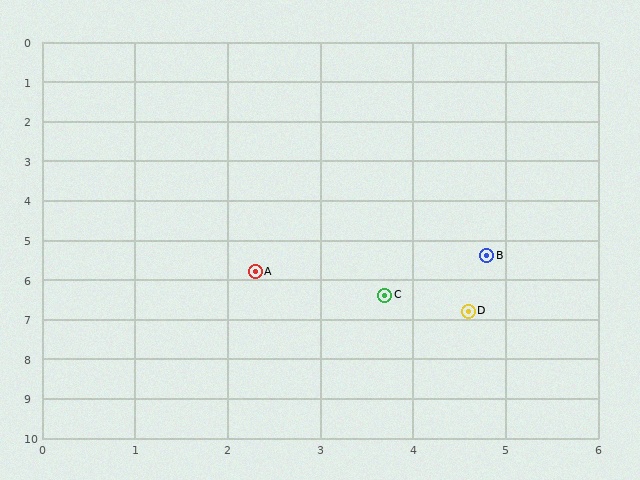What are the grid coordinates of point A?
Point A is at approximately (2.3, 5.8).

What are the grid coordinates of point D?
Point D is at approximately (4.6, 6.8).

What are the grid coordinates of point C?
Point C is at approximately (3.7, 6.4).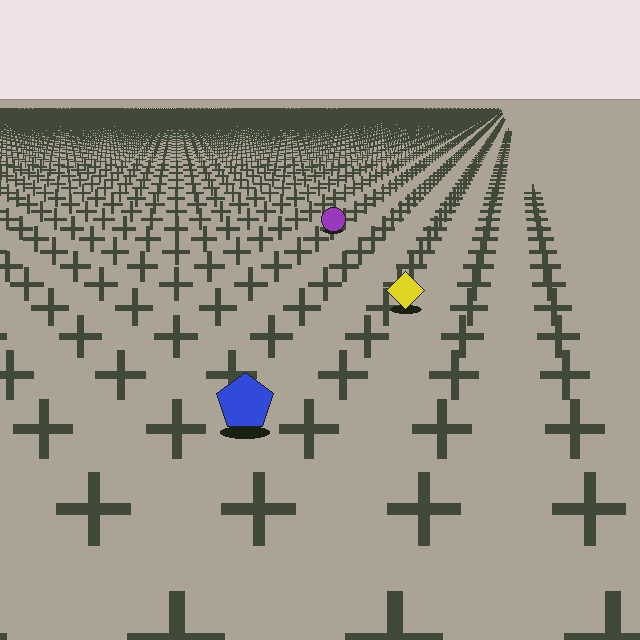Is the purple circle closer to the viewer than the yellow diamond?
No. The yellow diamond is closer — you can tell from the texture gradient: the ground texture is coarser near it.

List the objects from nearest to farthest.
From nearest to farthest: the blue pentagon, the yellow diamond, the purple circle.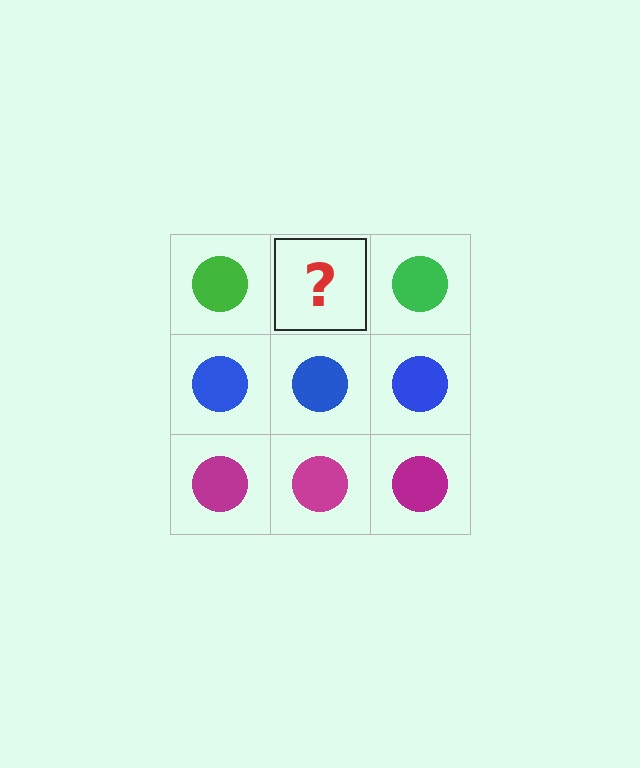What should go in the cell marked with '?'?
The missing cell should contain a green circle.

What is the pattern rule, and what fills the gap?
The rule is that each row has a consistent color. The gap should be filled with a green circle.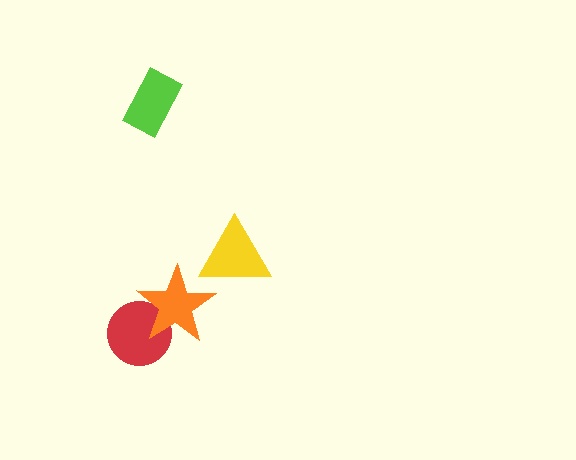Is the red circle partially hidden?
Yes, it is partially covered by another shape.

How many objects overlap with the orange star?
1 object overlaps with the orange star.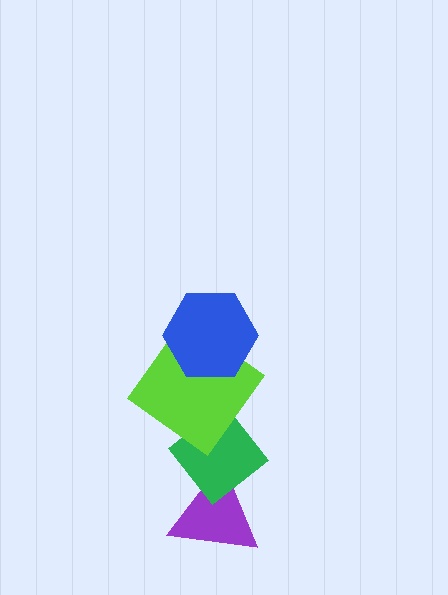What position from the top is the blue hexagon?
The blue hexagon is 1st from the top.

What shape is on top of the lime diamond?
The blue hexagon is on top of the lime diamond.